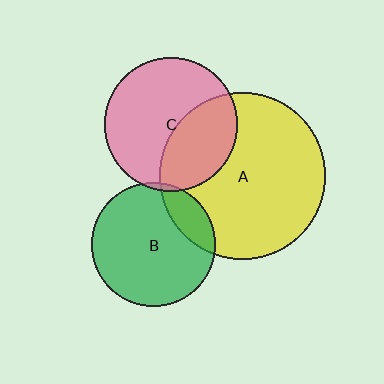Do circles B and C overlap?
Yes.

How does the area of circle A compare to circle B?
Approximately 1.8 times.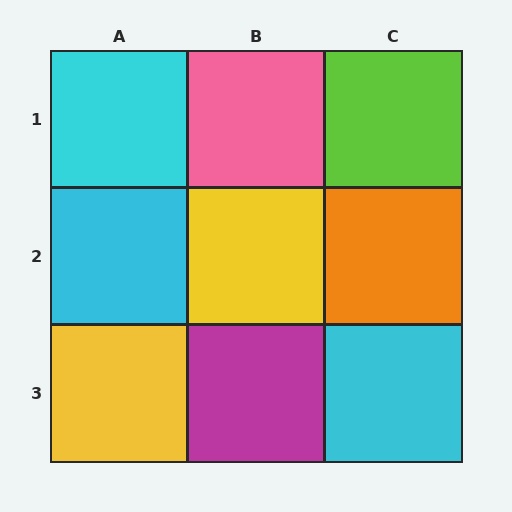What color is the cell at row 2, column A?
Cyan.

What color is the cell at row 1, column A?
Cyan.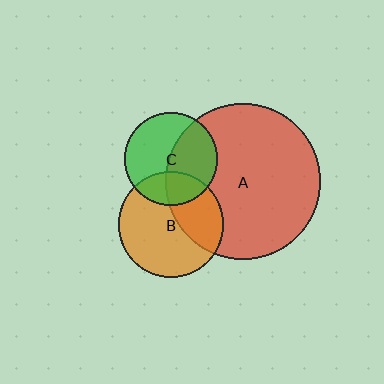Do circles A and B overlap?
Yes.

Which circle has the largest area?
Circle A (red).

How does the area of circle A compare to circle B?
Approximately 2.2 times.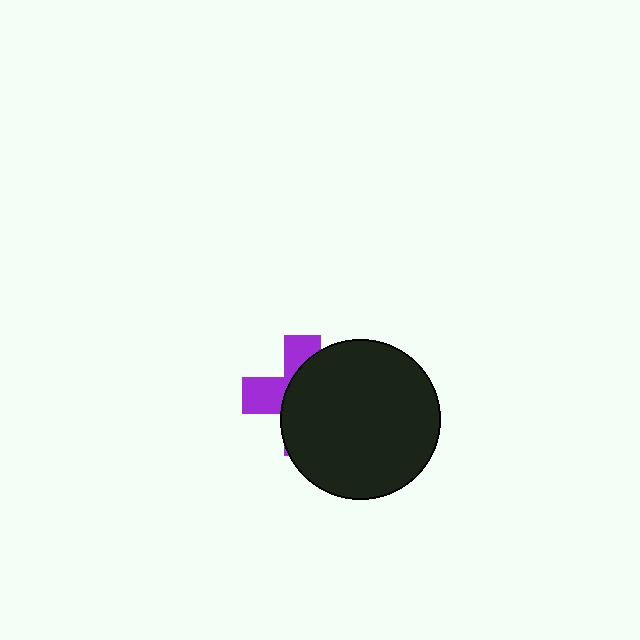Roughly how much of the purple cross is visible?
A small part of it is visible (roughly 35%).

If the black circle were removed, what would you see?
You would see the complete purple cross.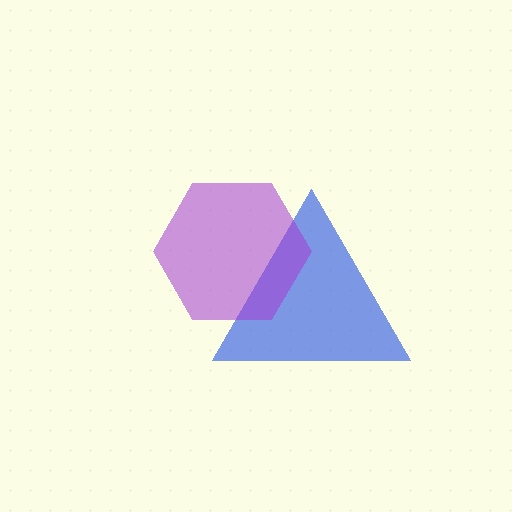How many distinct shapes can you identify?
There are 2 distinct shapes: a blue triangle, a purple hexagon.